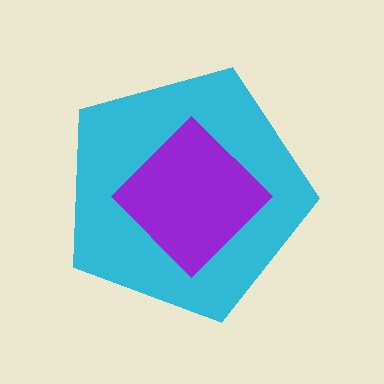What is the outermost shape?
The cyan pentagon.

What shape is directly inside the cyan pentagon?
The purple diamond.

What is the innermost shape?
The purple diamond.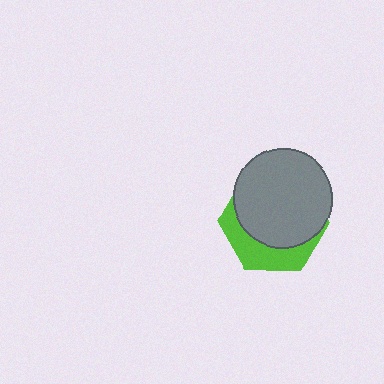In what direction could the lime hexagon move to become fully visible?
The lime hexagon could move down. That would shift it out from behind the gray circle entirely.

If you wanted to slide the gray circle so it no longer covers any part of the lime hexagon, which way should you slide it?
Slide it up — that is the most direct way to separate the two shapes.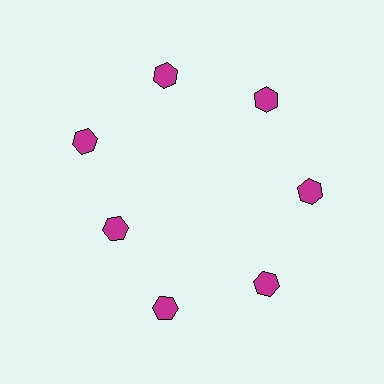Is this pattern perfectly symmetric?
No. The 7 magenta hexagons are arranged in a ring, but one element near the 8 o'clock position is pulled inward toward the center, breaking the 7-fold rotational symmetry.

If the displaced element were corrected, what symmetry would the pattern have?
It would have 7-fold rotational symmetry — the pattern would map onto itself every 51 degrees.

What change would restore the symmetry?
The symmetry would be restored by moving it outward, back onto the ring so that all 7 hexagons sit at equal angles and equal distance from the center.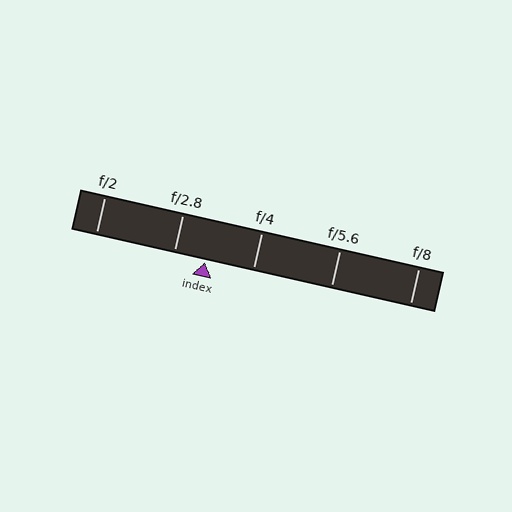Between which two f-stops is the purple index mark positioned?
The index mark is between f/2.8 and f/4.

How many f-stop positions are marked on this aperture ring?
There are 5 f-stop positions marked.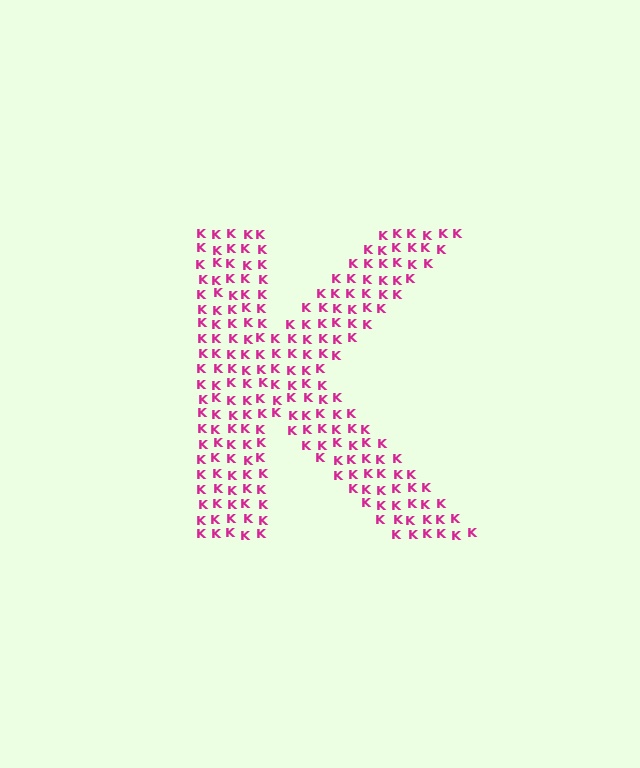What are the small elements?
The small elements are letter K's.